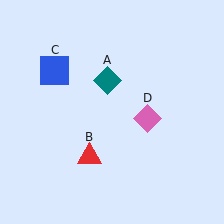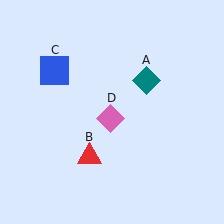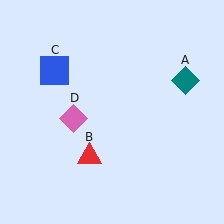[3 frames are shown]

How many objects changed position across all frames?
2 objects changed position: teal diamond (object A), pink diamond (object D).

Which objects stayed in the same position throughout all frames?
Red triangle (object B) and blue square (object C) remained stationary.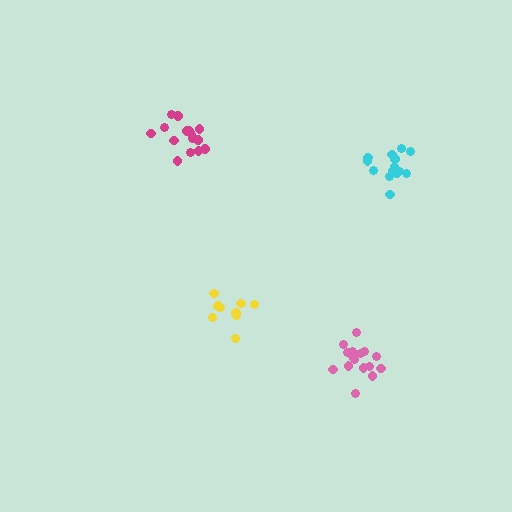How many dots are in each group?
Group 1: 16 dots, Group 2: 10 dots, Group 3: 15 dots, Group 4: 14 dots (55 total).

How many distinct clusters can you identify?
There are 4 distinct clusters.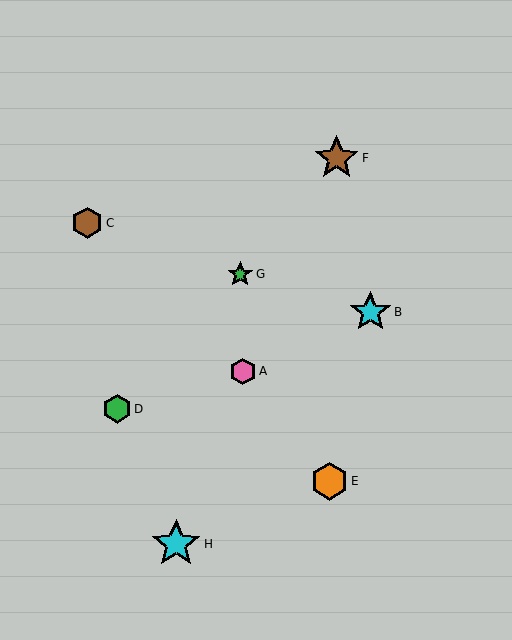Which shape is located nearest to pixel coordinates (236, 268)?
The green star (labeled G) at (240, 274) is nearest to that location.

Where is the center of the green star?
The center of the green star is at (240, 274).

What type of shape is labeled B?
Shape B is a cyan star.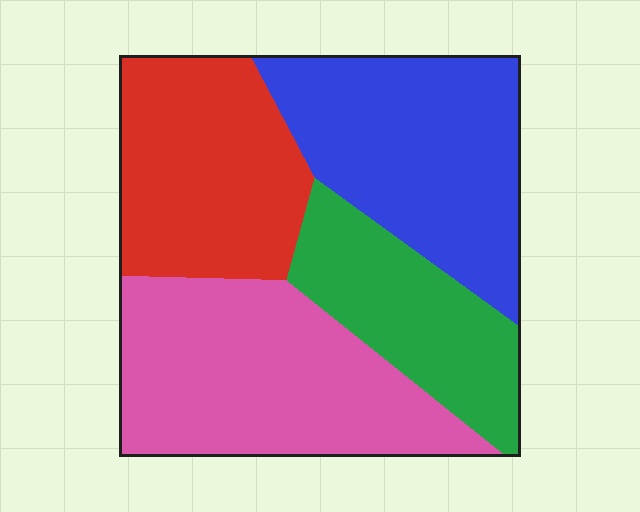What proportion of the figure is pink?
Pink covers about 30% of the figure.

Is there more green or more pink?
Pink.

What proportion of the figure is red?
Red covers 24% of the figure.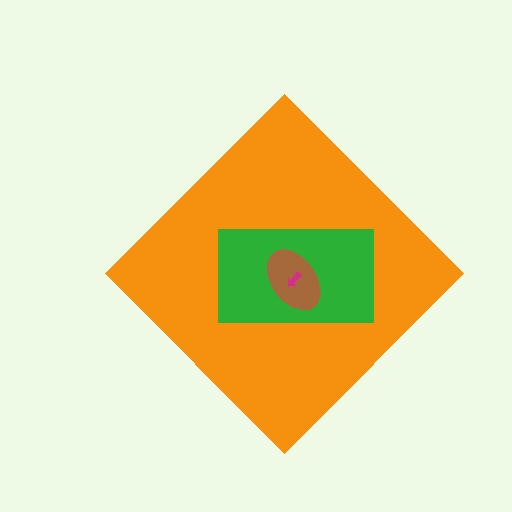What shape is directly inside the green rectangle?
The brown ellipse.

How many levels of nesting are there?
4.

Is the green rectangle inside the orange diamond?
Yes.